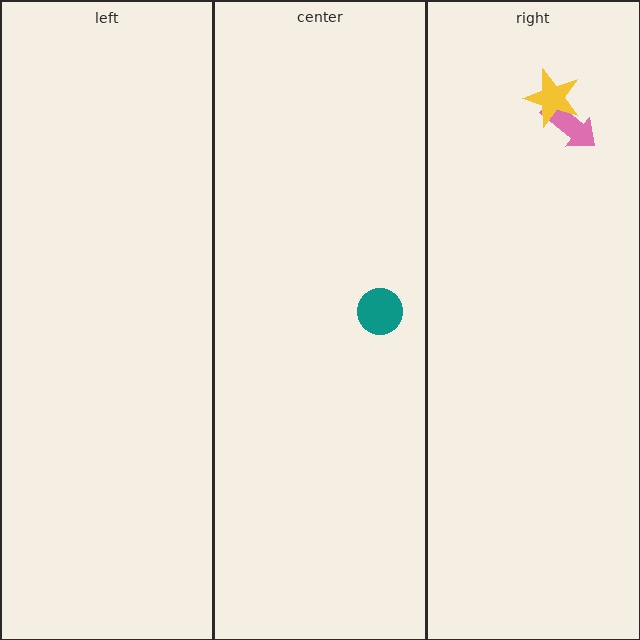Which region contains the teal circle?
The center region.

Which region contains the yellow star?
The right region.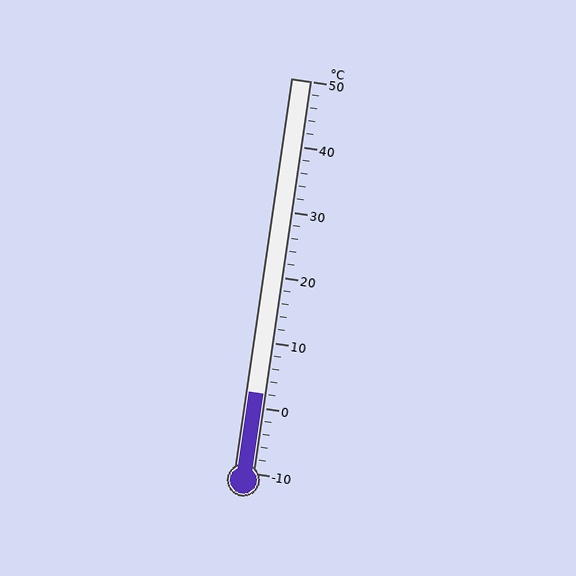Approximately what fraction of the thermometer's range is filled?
The thermometer is filled to approximately 20% of its range.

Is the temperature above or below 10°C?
The temperature is below 10°C.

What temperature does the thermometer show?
The thermometer shows approximately 2°C.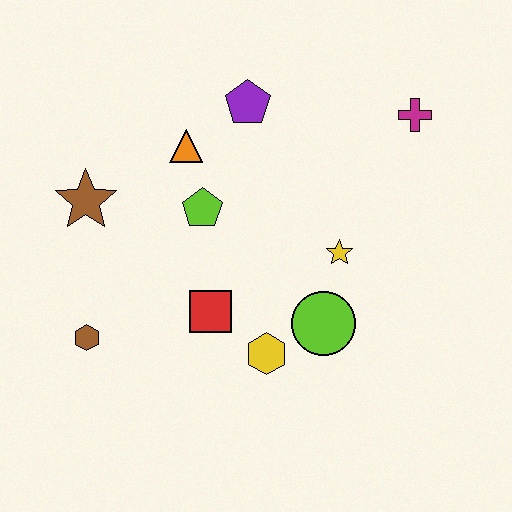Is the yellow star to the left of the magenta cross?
Yes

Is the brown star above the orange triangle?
No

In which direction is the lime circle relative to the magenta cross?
The lime circle is below the magenta cross.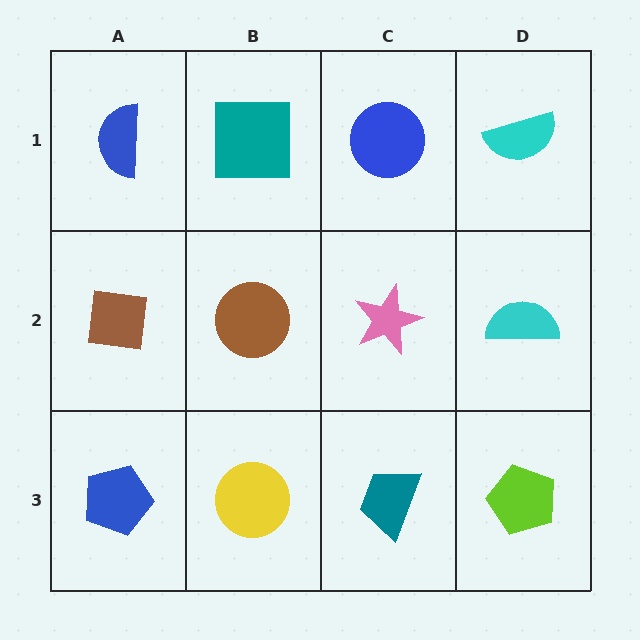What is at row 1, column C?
A blue circle.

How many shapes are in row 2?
4 shapes.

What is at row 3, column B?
A yellow circle.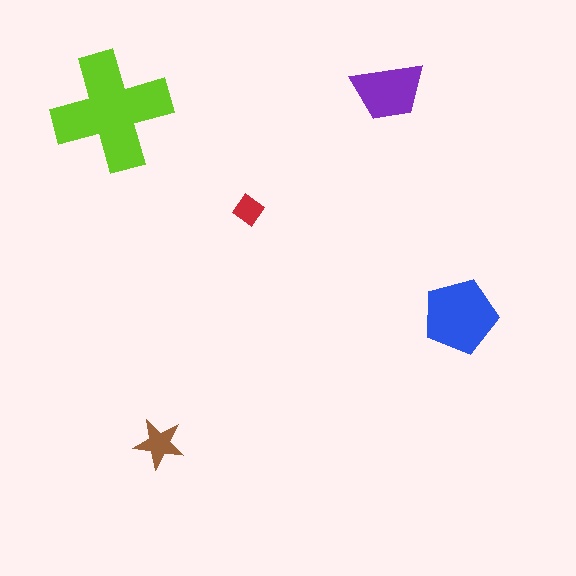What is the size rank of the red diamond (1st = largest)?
5th.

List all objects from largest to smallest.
The lime cross, the blue pentagon, the purple trapezoid, the brown star, the red diamond.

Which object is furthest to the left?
The lime cross is leftmost.